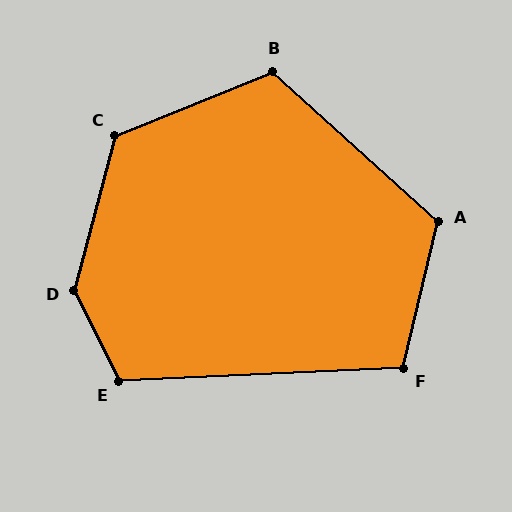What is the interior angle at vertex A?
Approximately 119 degrees (obtuse).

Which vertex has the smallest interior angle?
F, at approximately 106 degrees.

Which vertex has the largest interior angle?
D, at approximately 139 degrees.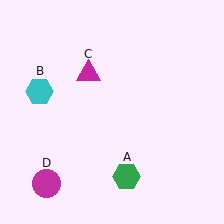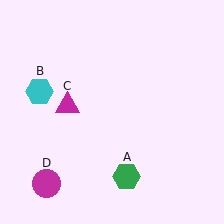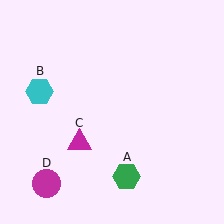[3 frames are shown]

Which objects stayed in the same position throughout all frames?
Green hexagon (object A) and cyan hexagon (object B) and magenta circle (object D) remained stationary.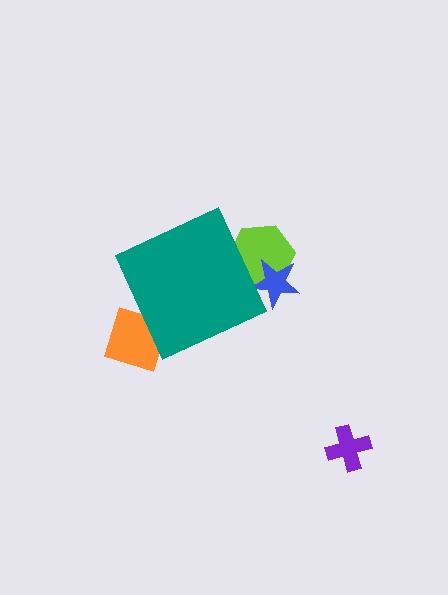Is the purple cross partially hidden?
No, the purple cross is fully visible.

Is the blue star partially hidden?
Yes, the blue star is partially hidden behind the teal diamond.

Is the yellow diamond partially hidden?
Yes, the yellow diamond is partially hidden behind the teal diamond.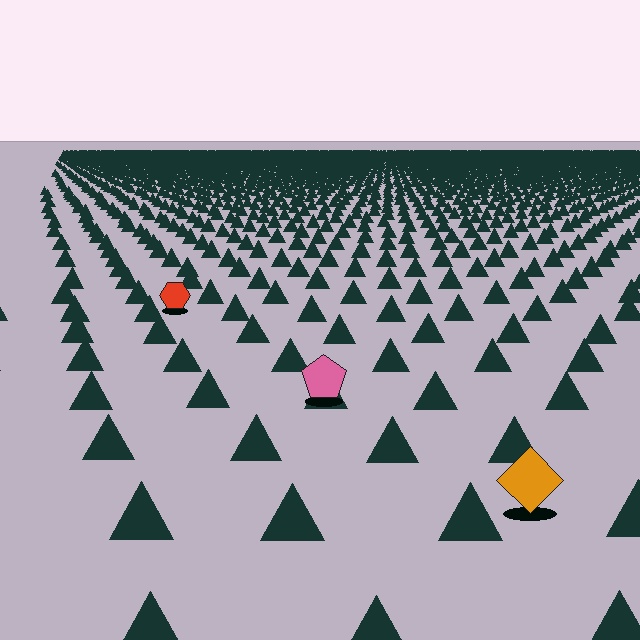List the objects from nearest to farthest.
From nearest to farthest: the orange diamond, the pink pentagon, the red hexagon.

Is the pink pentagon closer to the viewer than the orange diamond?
No. The orange diamond is closer — you can tell from the texture gradient: the ground texture is coarser near it.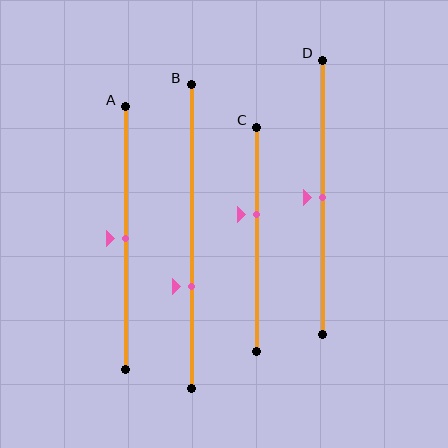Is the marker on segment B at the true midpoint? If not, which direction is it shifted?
No, the marker on segment B is shifted downward by about 17% of the segment length.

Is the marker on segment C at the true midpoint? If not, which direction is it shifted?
No, the marker on segment C is shifted upward by about 11% of the segment length.